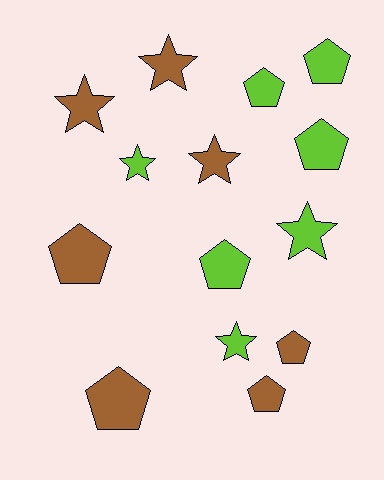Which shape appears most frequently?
Pentagon, with 8 objects.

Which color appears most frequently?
Lime, with 7 objects.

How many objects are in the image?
There are 14 objects.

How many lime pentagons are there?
There are 4 lime pentagons.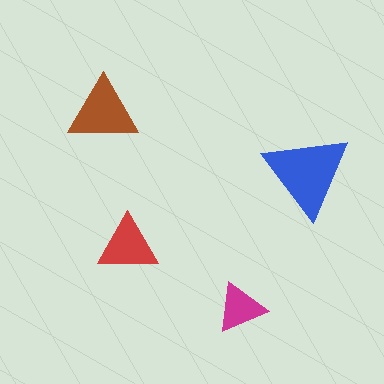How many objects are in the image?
There are 4 objects in the image.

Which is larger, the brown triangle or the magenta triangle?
The brown one.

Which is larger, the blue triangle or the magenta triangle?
The blue one.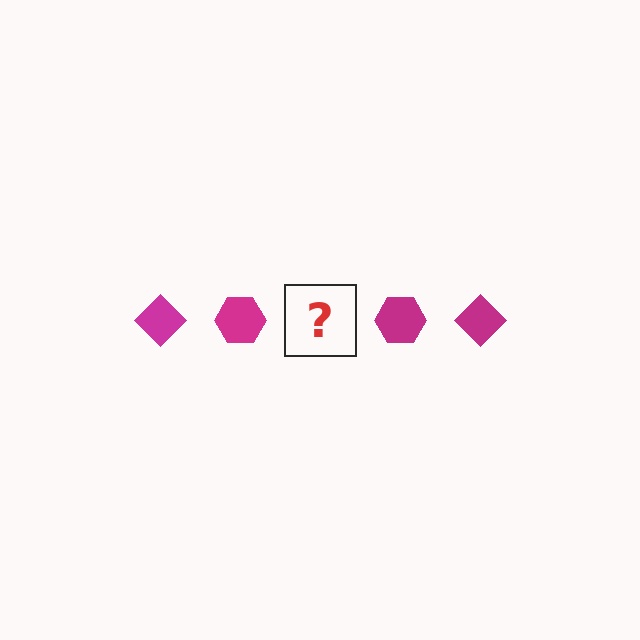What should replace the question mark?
The question mark should be replaced with a magenta diamond.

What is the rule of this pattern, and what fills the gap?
The rule is that the pattern cycles through diamond, hexagon shapes in magenta. The gap should be filled with a magenta diamond.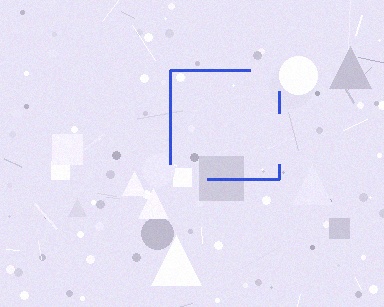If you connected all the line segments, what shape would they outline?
They would outline a square.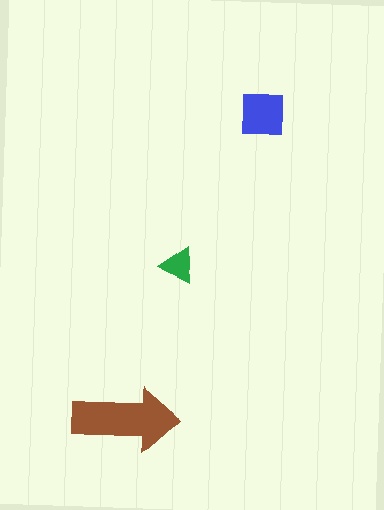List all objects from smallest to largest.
The green triangle, the blue square, the brown arrow.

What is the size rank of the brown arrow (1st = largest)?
1st.